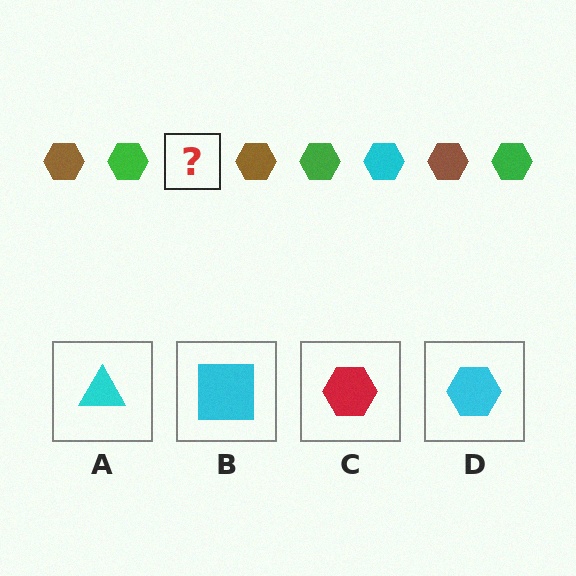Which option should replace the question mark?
Option D.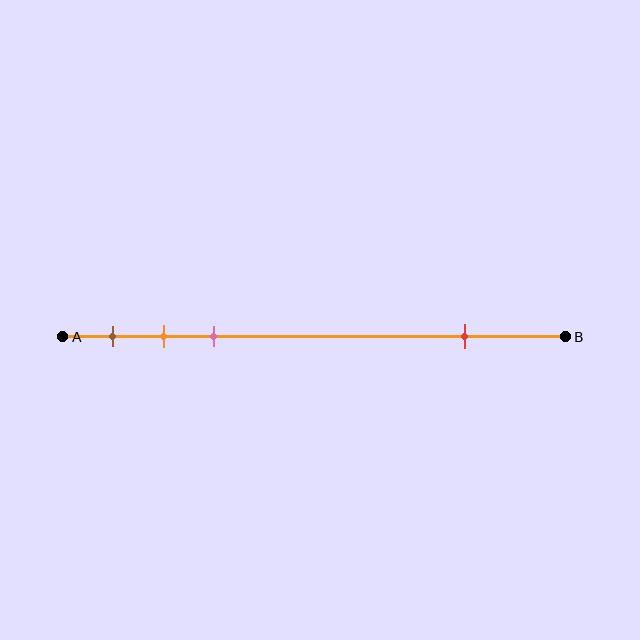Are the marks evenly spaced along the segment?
No, the marks are not evenly spaced.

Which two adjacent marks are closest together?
The orange and pink marks are the closest adjacent pair.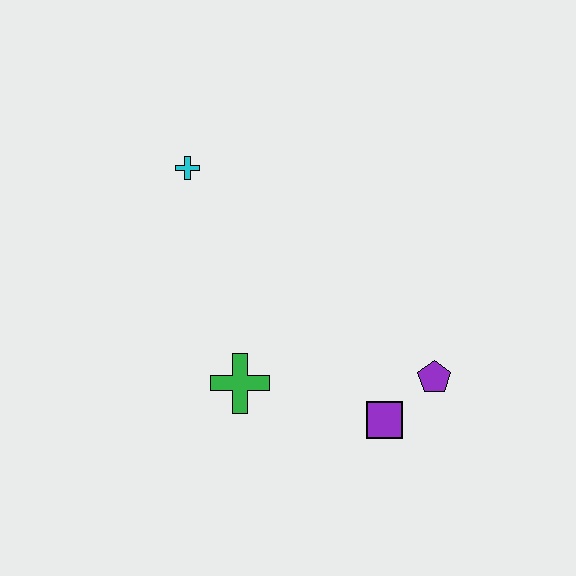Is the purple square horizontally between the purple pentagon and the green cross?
Yes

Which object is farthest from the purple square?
The cyan cross is farthest from the purple square.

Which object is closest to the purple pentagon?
The purple square is closest to the purple pentagon.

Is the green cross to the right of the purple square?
No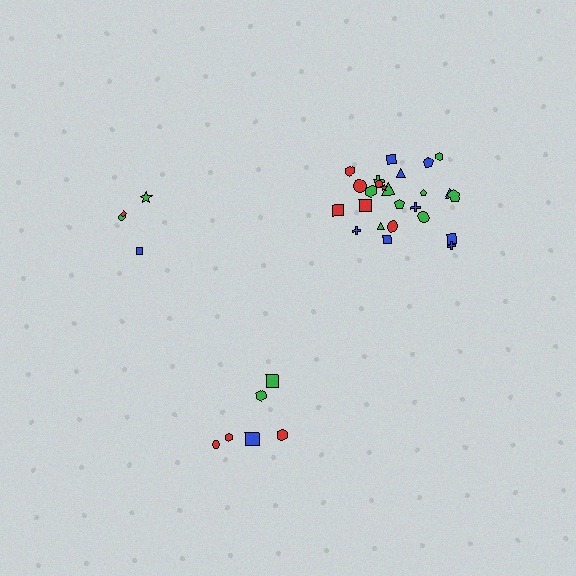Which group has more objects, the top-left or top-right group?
The top-right group.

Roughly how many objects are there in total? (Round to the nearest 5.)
Roughly 35 objects in total.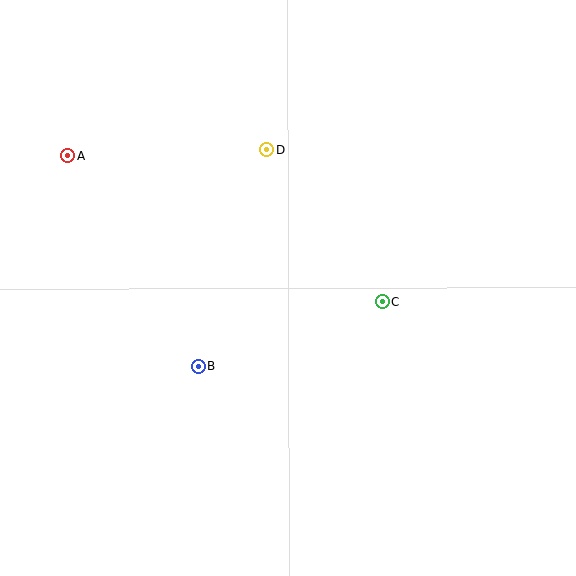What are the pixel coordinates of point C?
Point C is at (382, 302).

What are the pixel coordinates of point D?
Point D is at (266, 150).